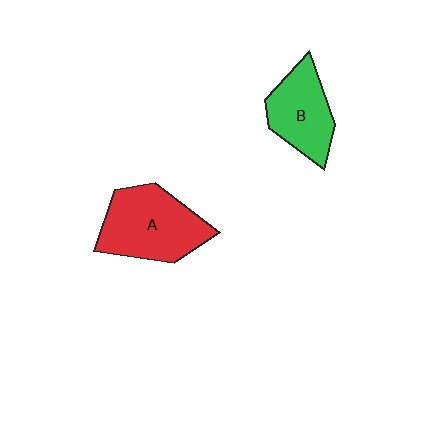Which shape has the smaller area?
Shape B (green).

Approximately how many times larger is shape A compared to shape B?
Approximately 1.4 times.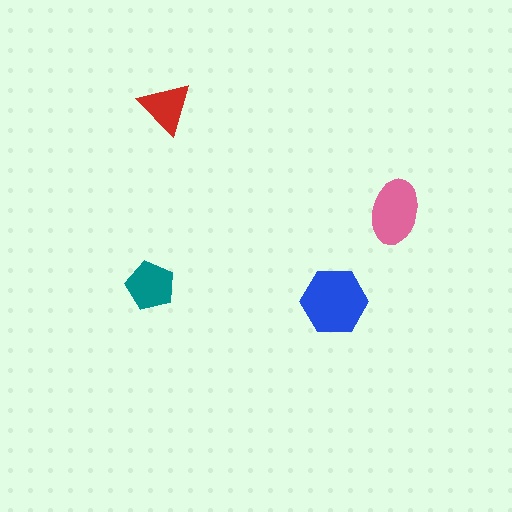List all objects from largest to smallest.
The blue hexagon, the pink ellipse, the teal pentagon, the red triangle.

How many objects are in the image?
There are 4 objects in the image.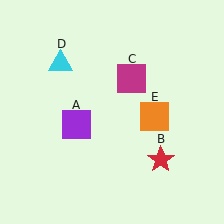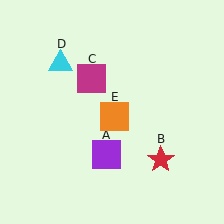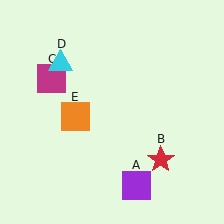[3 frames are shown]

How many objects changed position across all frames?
3 objects changed position: purple square (object A), magenta square (object C), orange square (object E).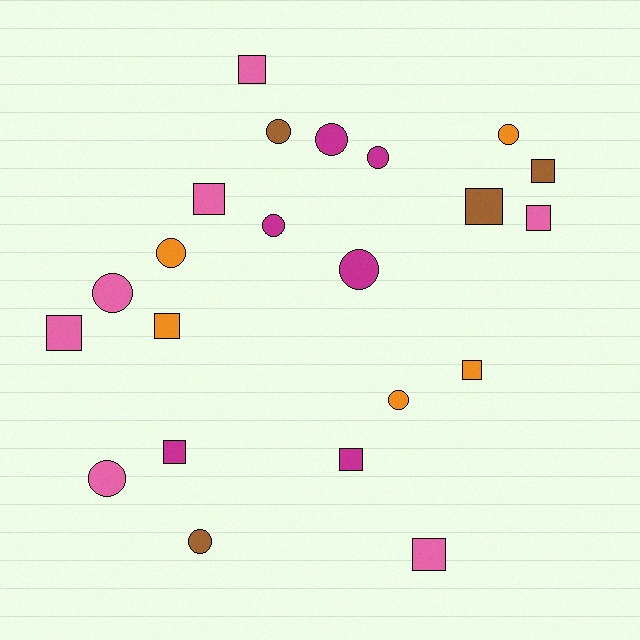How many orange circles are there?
There are 3 orange circles.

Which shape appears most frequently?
Square, with 11 objects.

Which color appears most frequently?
Pink, with 7 objects.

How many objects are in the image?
There are 22 objects.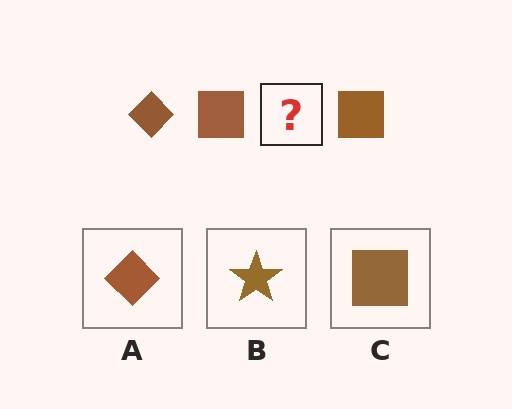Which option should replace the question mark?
Option A.